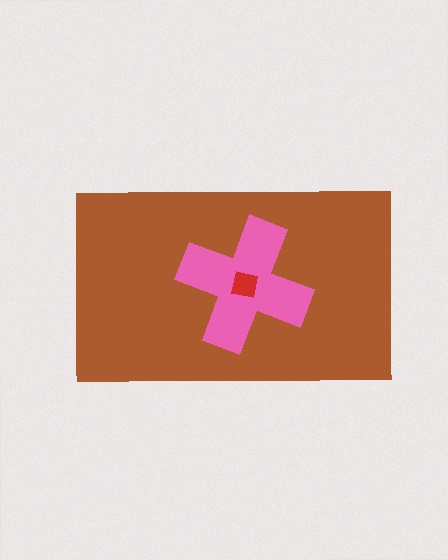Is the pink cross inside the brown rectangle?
Yes.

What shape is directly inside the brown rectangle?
The pink cross.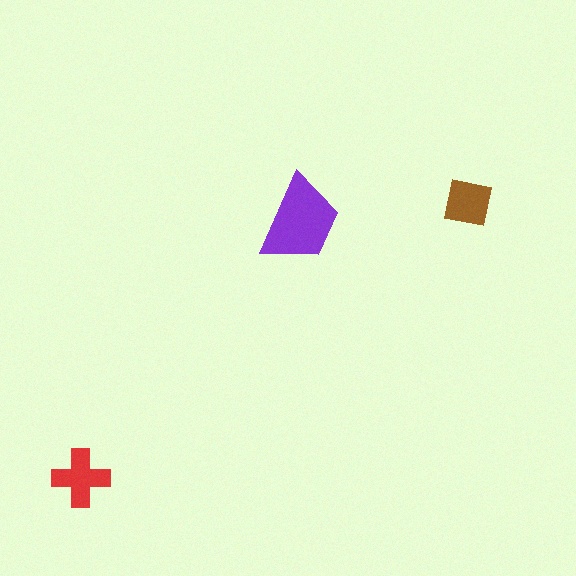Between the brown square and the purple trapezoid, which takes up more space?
The purple trapezoid.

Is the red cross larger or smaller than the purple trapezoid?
Smaller.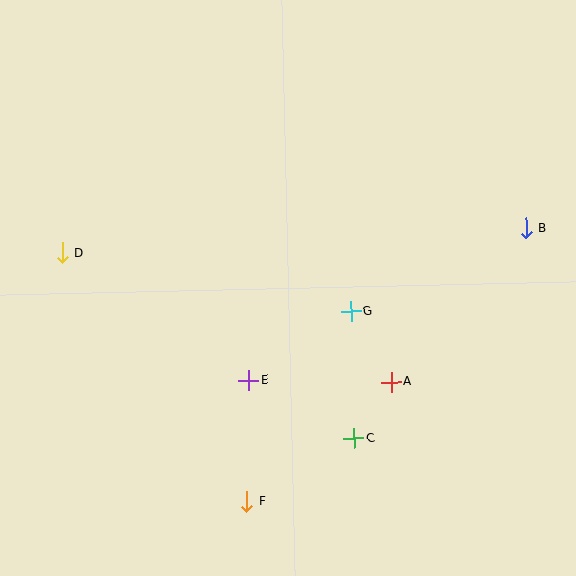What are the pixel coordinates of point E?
Point E is at (249, 380).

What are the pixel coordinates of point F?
Point F is at (247, 501).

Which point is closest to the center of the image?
Point G at (351, 311) is closest to the center.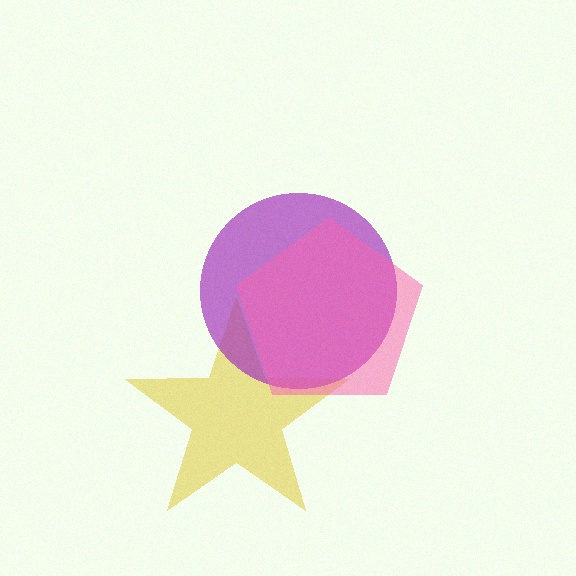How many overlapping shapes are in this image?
There are 3 overlapping shapes in the image.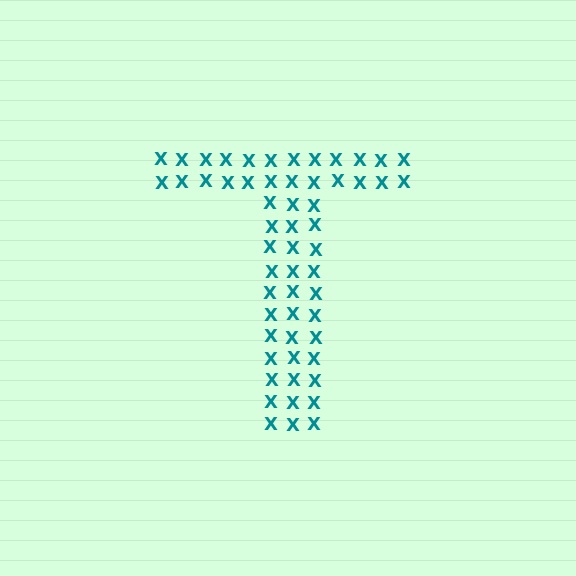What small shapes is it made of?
It is made of small letter X's.